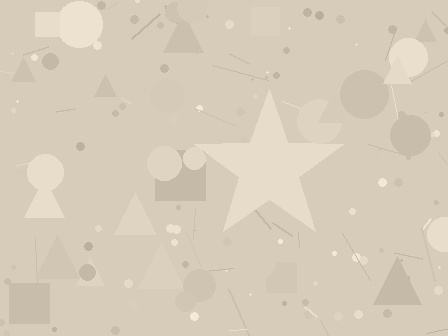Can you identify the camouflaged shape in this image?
The camouflaged shape is a star.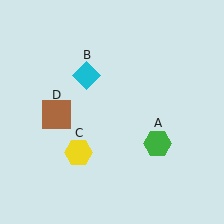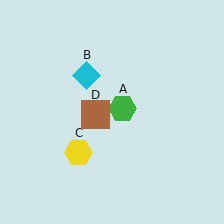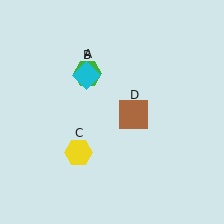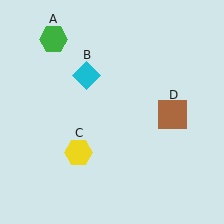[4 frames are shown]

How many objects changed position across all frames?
2 objects changed position: green hexagon (object A), brown square (object D).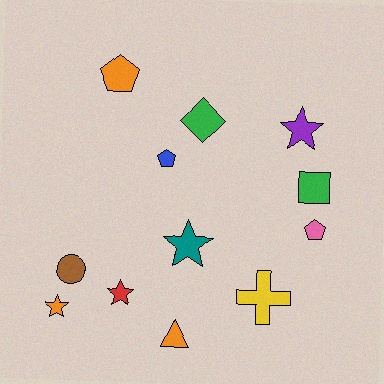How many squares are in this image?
There is 1 square.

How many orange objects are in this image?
There are 3 orange objects.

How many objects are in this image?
There are 12 objects.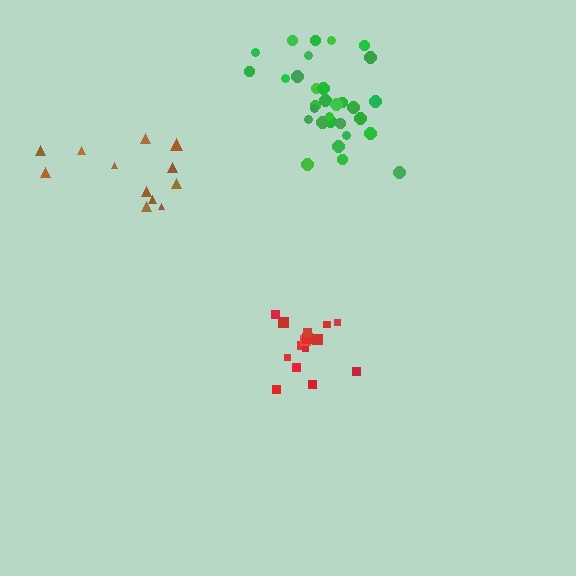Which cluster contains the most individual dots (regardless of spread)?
Green (32).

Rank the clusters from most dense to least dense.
green, red, brown.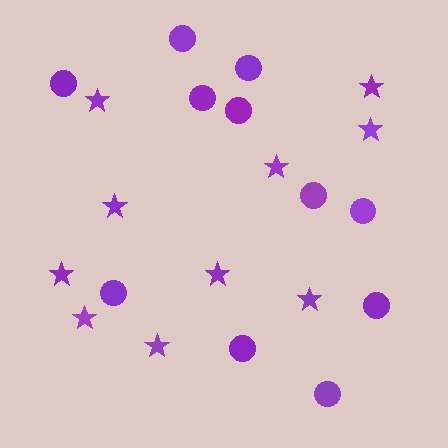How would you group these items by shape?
There are 2 groups: one group of stars (10) and one group of circles (11).